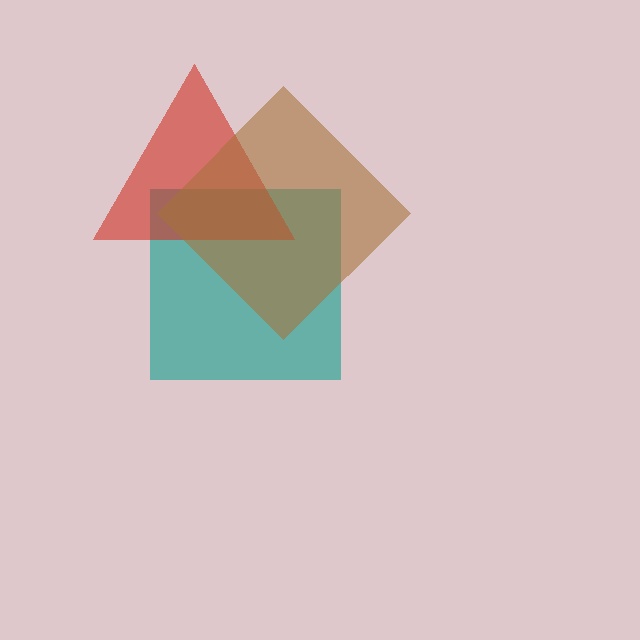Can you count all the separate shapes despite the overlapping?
Yes, there are 3 separate shapes.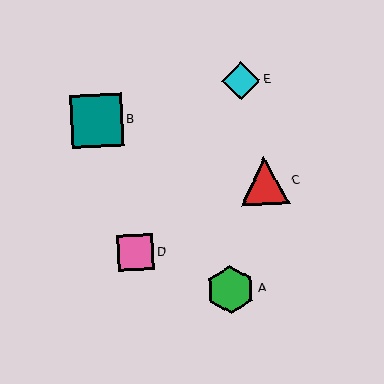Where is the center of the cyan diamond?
The center of the cyan diamond is at (241, 81).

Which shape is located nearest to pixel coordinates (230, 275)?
The green hexagon (labeled A) at (231, 290) is nearest to that location.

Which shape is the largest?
The teal square (labeled B) is the largest.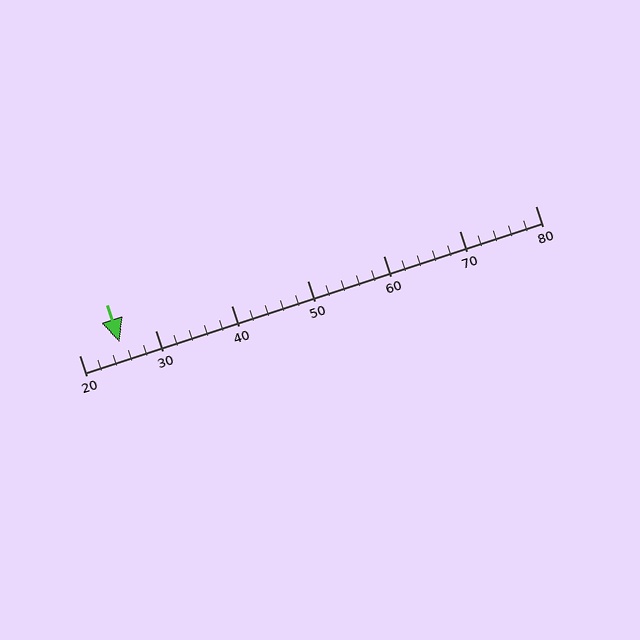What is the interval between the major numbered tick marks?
The major tick marks are spaced 10 units apart.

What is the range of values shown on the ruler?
The ruler shows values from 20 to 80.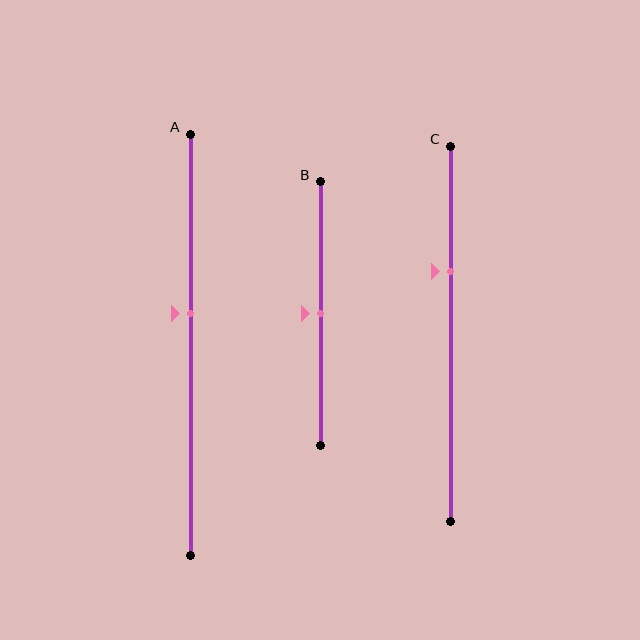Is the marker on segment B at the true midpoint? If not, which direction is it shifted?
Yes, the marker on segment B is at the true midpoint.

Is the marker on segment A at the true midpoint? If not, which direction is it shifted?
No, the marker on segment A is shifted upward by about 7% of the segment length.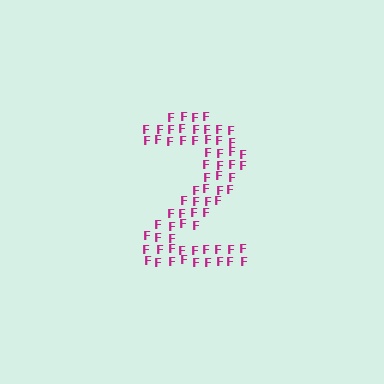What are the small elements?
The small elements are letter F's.